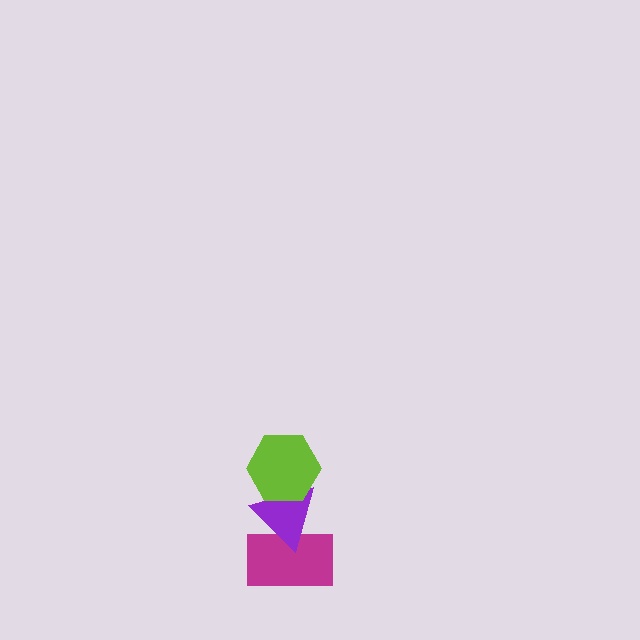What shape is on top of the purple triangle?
The lime hexagon is on top of the purple triangle.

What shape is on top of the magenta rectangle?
The purple triangle is on top of the magenta rectangle.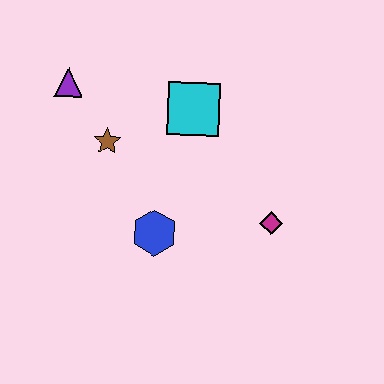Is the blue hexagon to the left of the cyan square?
Yes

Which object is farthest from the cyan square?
The magenta diamond is farthest from the cyan square.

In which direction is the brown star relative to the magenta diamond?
The brown star is to the left of the magenta diamond.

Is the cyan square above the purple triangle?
No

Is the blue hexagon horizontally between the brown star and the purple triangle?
No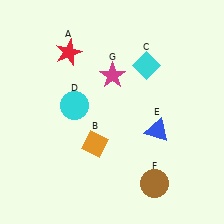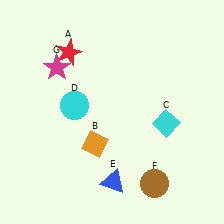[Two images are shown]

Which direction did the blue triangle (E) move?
The blue triangle (E) moved down.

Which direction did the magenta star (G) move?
The magenta star (G) moved left.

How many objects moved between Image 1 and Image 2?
3 objects moved between the two images.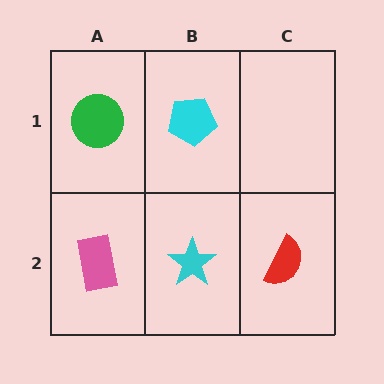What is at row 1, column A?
A green circle.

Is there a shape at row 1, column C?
No, that cell is empty.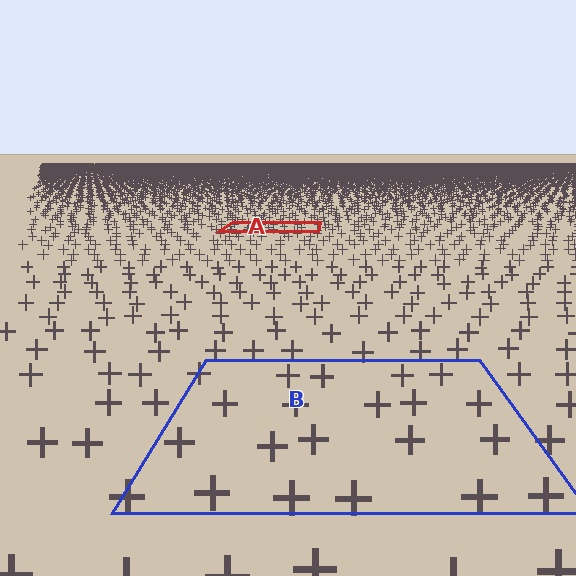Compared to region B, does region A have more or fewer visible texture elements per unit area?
Region A has more texture elements per unit area — they are packed more densely because it is farther away.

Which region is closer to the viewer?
Region B is closer. The texture elements there are larger and more spread out.